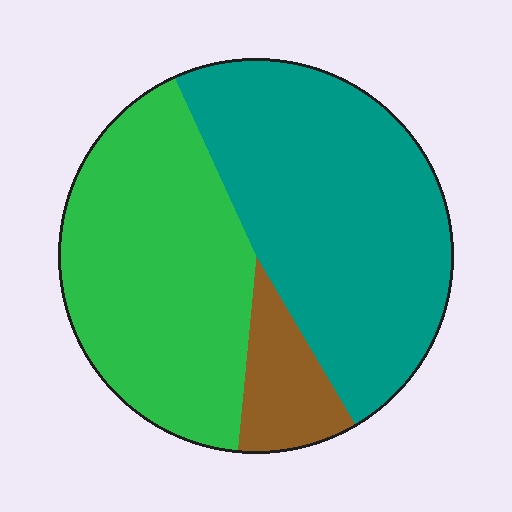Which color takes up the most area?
Teal, at roughly 50%.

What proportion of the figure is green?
Green takes up about two fifths (2/5) of the figure.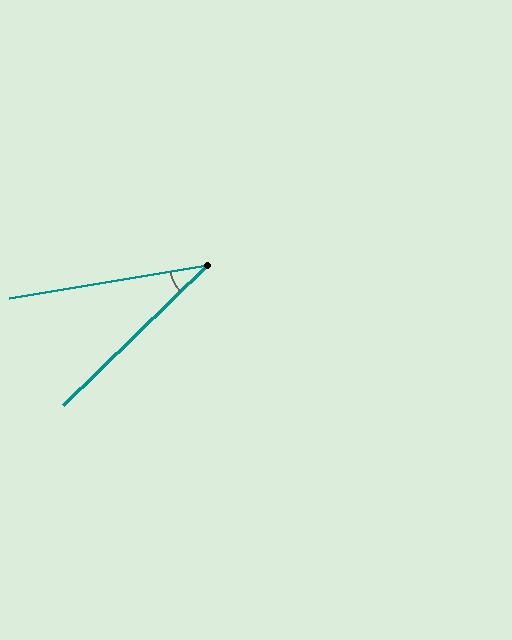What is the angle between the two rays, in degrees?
Approximately 35 degrees.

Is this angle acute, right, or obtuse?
It is acute.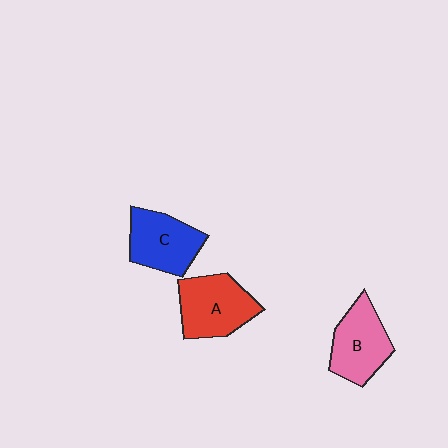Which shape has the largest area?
Shape A (red).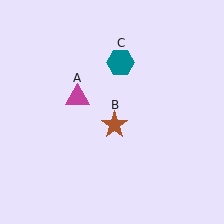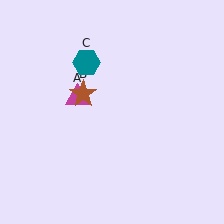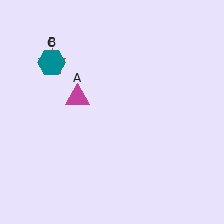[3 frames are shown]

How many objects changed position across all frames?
2 objects changed position: brown star (object B), teal hexagon (object C).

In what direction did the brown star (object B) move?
The brown star (object B) moved up and to the left.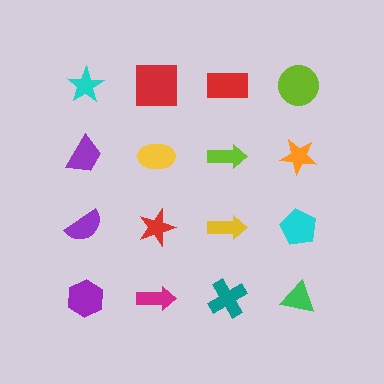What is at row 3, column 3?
A yellow arrow.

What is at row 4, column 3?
A teal cross.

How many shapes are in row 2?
4 shapes.